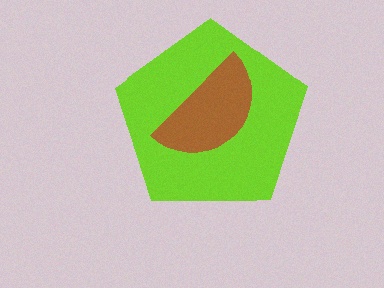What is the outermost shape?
The lime pentagon.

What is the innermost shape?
The brown semicircle.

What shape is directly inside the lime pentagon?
The brown semicircle.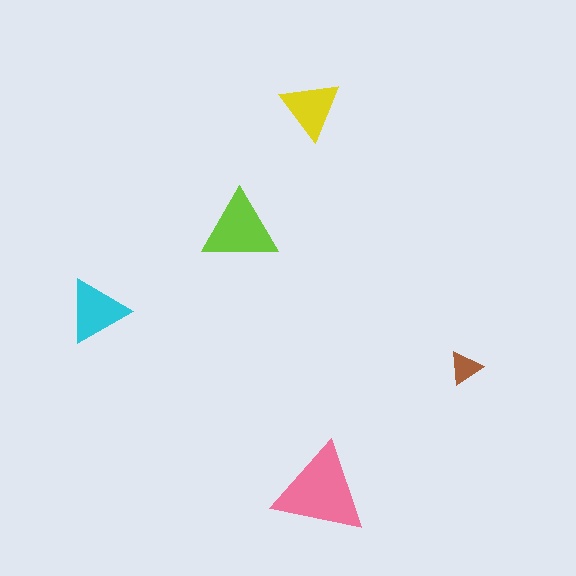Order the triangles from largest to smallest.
the pink one, the lime one, the cyan one, the yellow one, the brown one.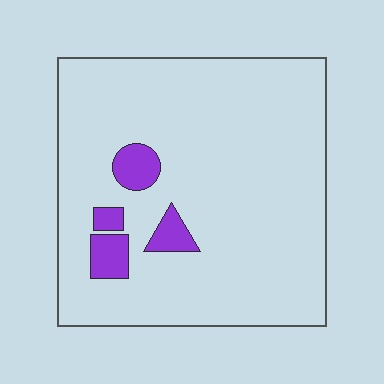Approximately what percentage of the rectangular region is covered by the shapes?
Approximately 10%.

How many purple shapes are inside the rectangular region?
4.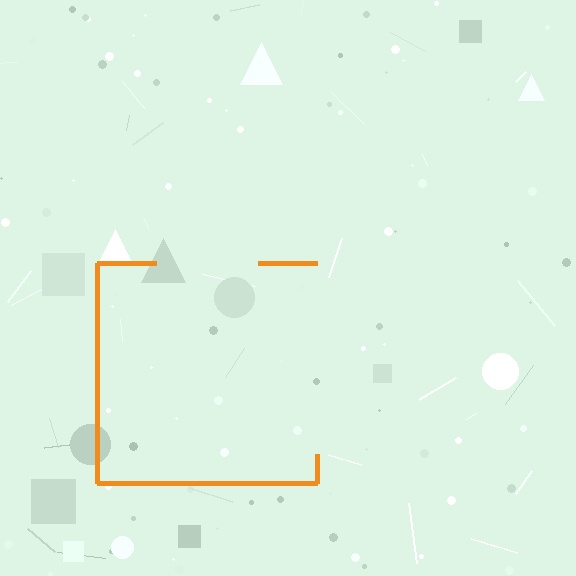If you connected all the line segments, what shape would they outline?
They would outline a square.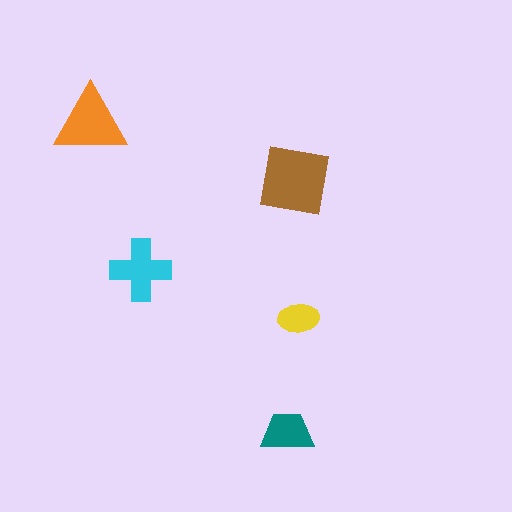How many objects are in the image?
There are 5 objects in the image.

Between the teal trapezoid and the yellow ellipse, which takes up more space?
The teal trapezoid.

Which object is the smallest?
The yellow ellipse.